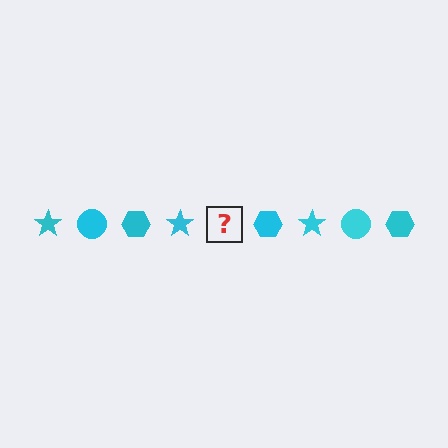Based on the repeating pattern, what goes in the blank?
The blank should be a cyan circle.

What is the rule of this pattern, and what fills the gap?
The rule is that the pattern cycles through star, circle, hexagon shapes in cyan. The gap should be filled with a cyan circle.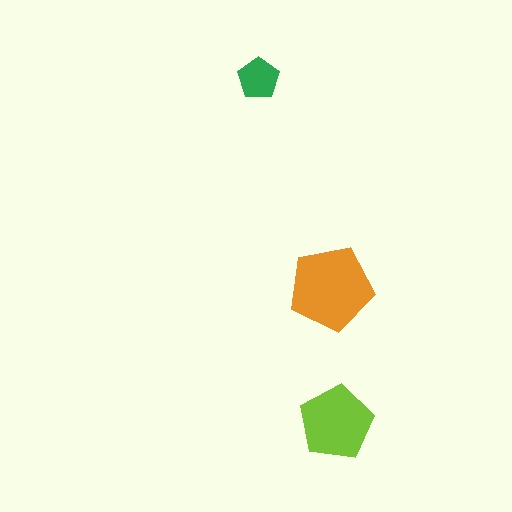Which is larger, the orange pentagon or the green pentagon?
The orange one.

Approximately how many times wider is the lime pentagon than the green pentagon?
About 2 times wider.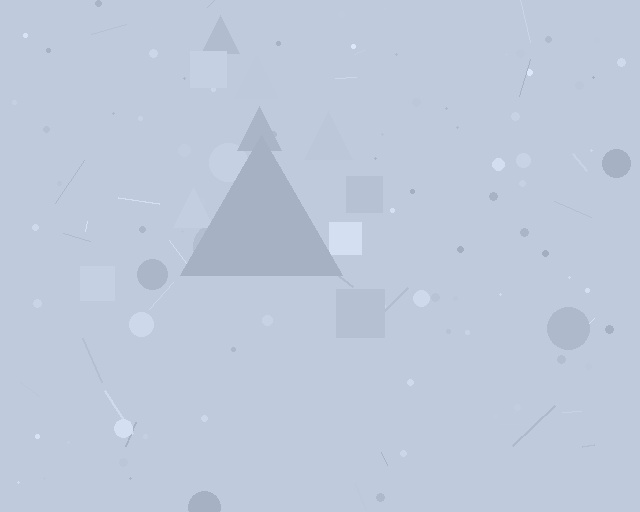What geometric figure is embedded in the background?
A triangle is embedded in the background.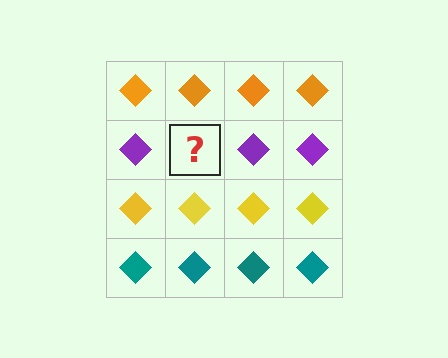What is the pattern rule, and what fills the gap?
The rule is that each row has a consistent color. The gap should be filled with a purple diamond.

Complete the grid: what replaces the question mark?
The question mark should be replaced with a purple diamond.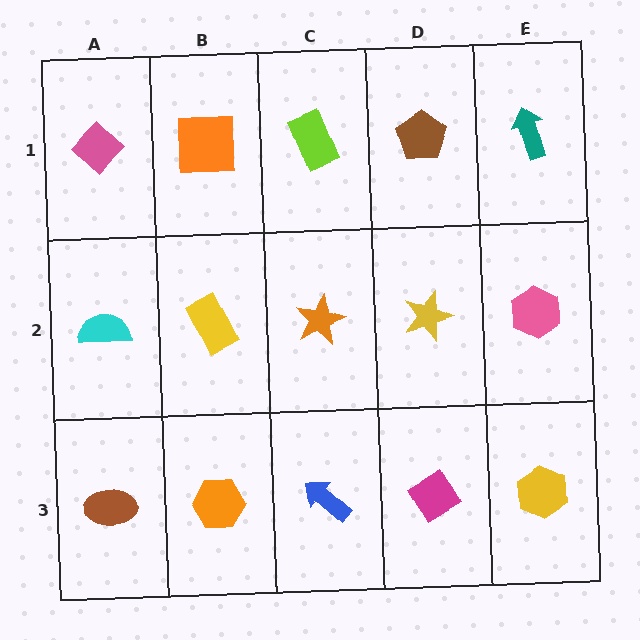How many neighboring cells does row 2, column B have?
4.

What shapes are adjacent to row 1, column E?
A pink hexagon (row 2, column E), a brown pentagon (row 1, column D).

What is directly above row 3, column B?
A yellow rectangle.